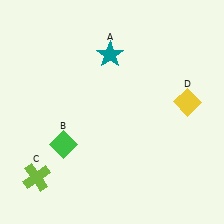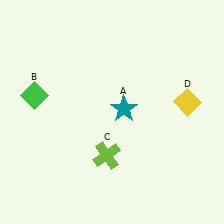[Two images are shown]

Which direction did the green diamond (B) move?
The green diamond (B) moved up.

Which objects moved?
The objects that moved are: the teal star (A), the green diamond (B), the lime cross (C).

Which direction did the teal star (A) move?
The teal star (A) moved down.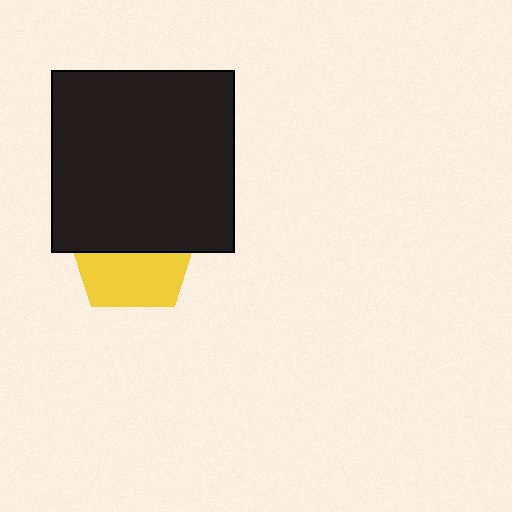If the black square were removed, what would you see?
You would see the complete yellow pentagon.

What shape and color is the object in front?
The object in front is a black square.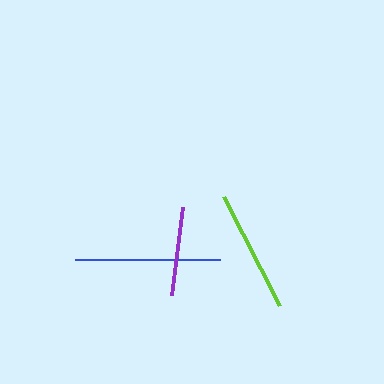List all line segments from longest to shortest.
From longest to shortest: blue, lime, purple.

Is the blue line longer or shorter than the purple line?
The blue line is longer than the purple line.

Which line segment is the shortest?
The purple line is the shortest at approximately 88 pixels.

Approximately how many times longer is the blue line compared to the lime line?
The blue line is approximately 1.2 times the length of the lime line.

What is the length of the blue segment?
The blue segment is approximately 145 pixels long.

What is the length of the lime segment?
The lime segment is approximately 122 pixels long.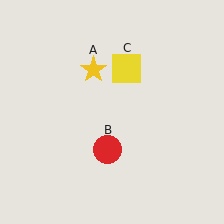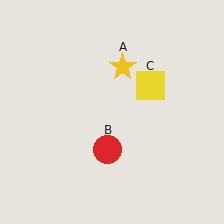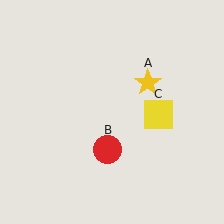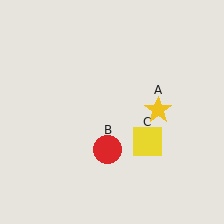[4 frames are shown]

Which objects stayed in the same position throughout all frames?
Red circle (object B) remained stationary.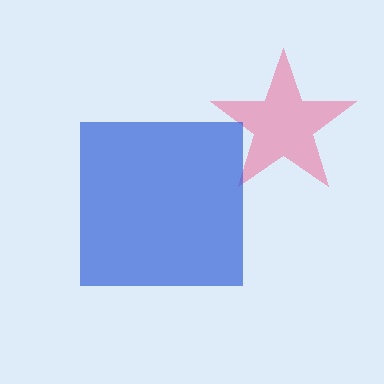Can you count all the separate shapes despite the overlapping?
Yes, there are 2 separate shapes.